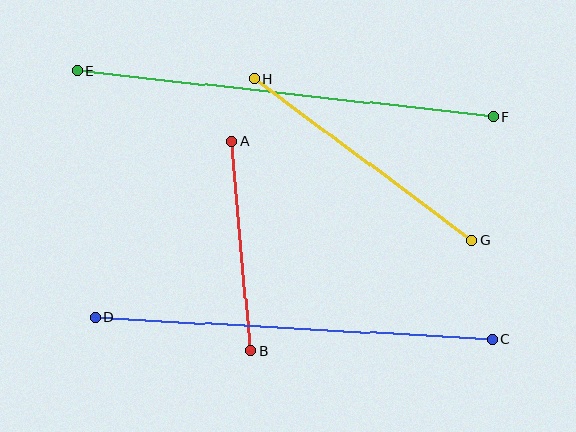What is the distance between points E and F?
The distance is approximately 419 pixels.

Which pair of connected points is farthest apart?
Points E and F are farthest apart.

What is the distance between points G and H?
The distance is approximately 271 pixels.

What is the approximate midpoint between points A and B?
The midpoint is at approximately (241, 246) pixels.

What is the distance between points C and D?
The distance is approximately 398 pixels.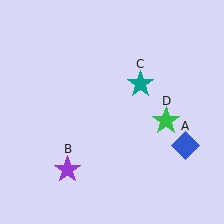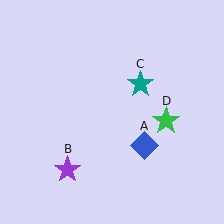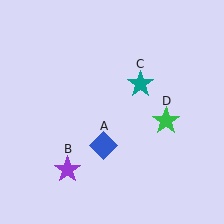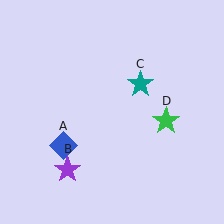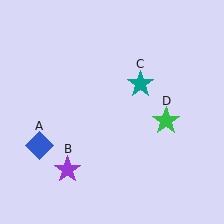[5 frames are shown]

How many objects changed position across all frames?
1 object changed position: blue diamond (object A).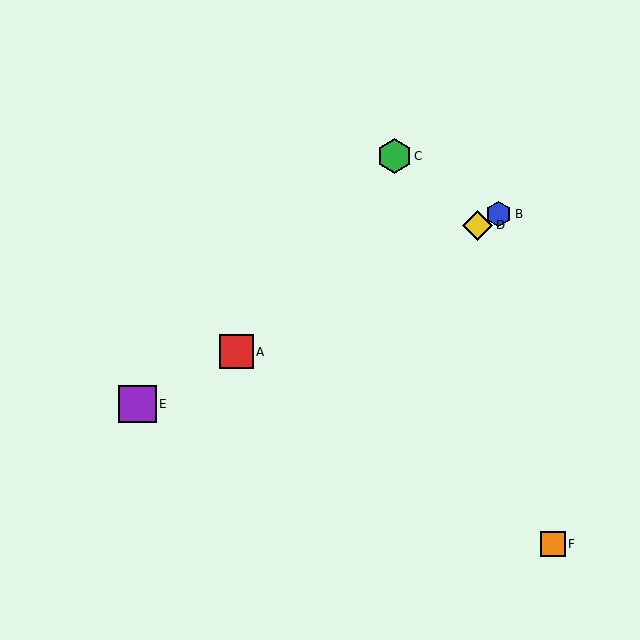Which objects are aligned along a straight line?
Objects A, B, D, E are aligned along a straight line.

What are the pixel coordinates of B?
Object B is at (499, 214).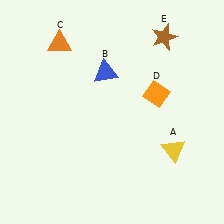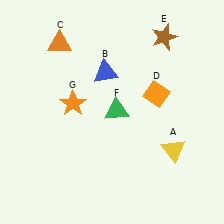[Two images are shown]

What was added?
A green triangle (F), an orange star (G) were added in Image 2.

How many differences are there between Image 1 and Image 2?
There are 2 differences between the two images.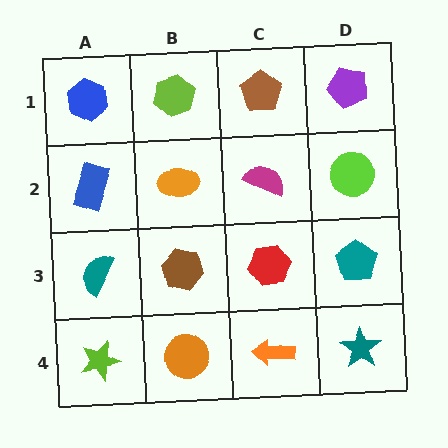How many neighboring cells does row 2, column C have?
4.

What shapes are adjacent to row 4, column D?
A teal pentagon (row 3, column D), an orange arrow (row 4, column C).